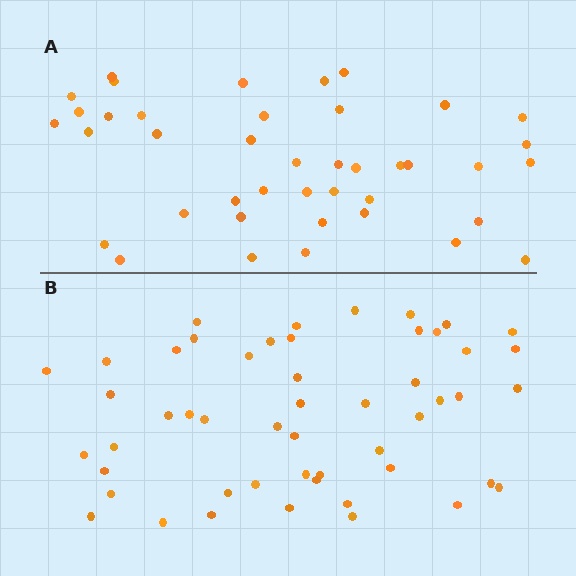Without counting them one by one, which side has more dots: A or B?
Region B (the bottom region) has more dots.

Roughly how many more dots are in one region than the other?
Region B has roughly 10 or so more dots than region A.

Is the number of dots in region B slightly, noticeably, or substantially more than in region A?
Region B has only slightly more — the two regions are fairly close. The ratio is roughly 1.2 to 1.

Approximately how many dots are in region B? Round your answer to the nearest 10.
About 50 dots. (The exact count is 51, which rounds to 50.)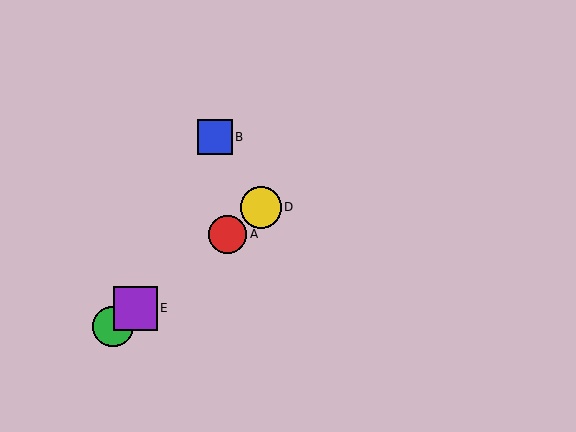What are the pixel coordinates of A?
Object A is at (227, 234).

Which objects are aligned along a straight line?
Objects A, C, D, E are aligned along a straight line.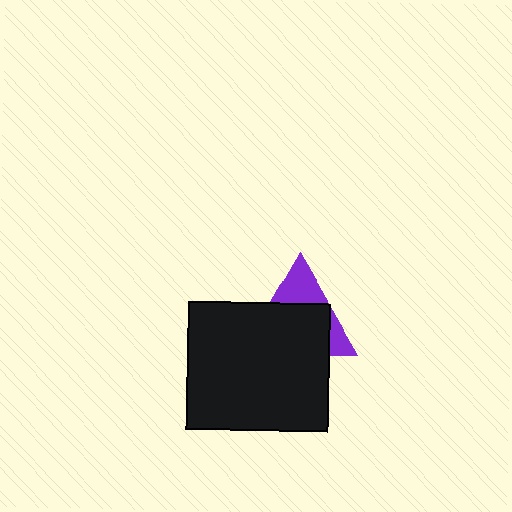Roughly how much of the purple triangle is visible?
A small part of it is visible (roughly 36%).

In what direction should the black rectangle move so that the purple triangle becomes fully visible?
The black rectangle should move down. That is the shortest direction to clear the overlap and leave the purple triangle fully visible.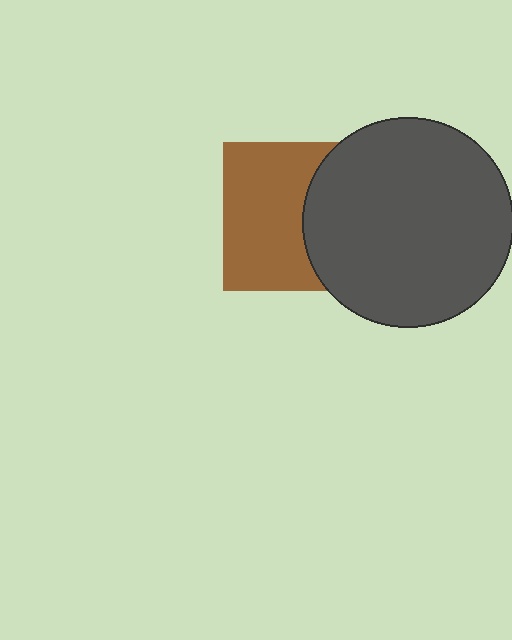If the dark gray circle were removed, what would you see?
You would see the complete brown square.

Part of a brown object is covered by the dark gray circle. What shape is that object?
It is a square.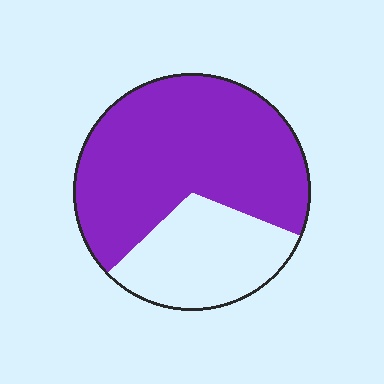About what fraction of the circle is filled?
About two thirds (2/3).